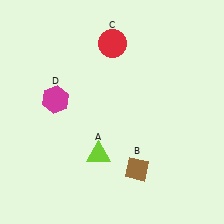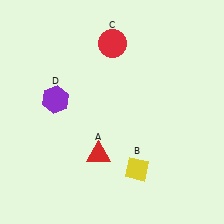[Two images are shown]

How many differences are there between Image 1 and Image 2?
There are 3 differences between the two images.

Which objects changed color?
A changed from lime to red. B changed from brown to yellow. D changed from magenta to purple.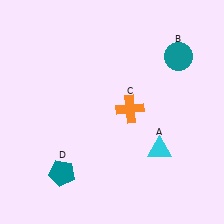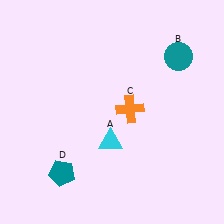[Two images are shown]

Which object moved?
The cyan triangle (A) moved left.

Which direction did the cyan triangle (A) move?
The cyan triangle (A) moved left.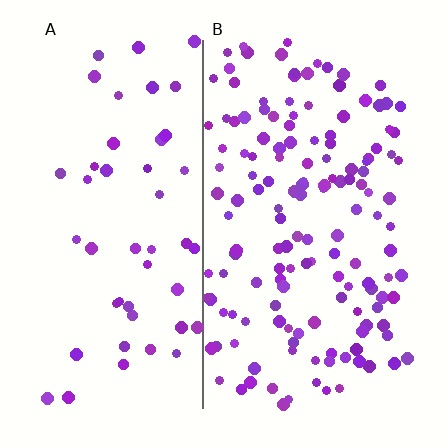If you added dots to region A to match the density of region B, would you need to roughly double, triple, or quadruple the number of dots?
Approximately triple.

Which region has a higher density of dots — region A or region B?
B (the right).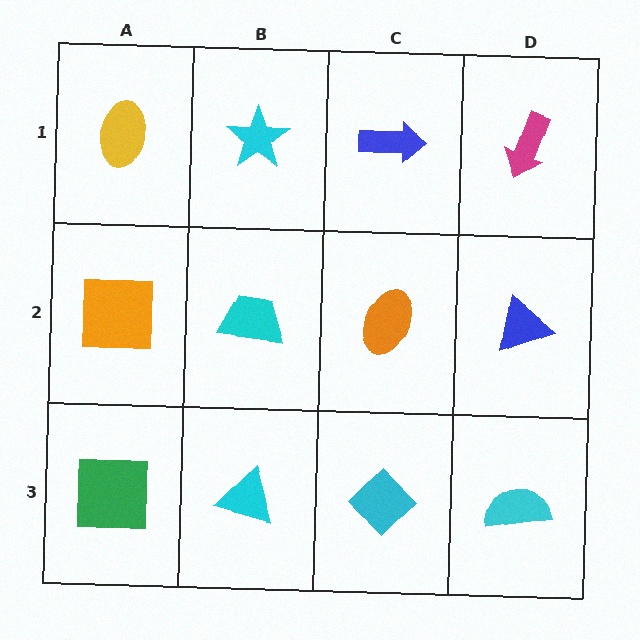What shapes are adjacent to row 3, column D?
A blue triangle (row 2, column D), a cyan diamond (row 3, column C).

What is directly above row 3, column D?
A blue triangle.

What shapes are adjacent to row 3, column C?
An orange ellipse (row 2, column C), a cyan triangle (row 3, column B), a cyan semicircle (row 3, column D).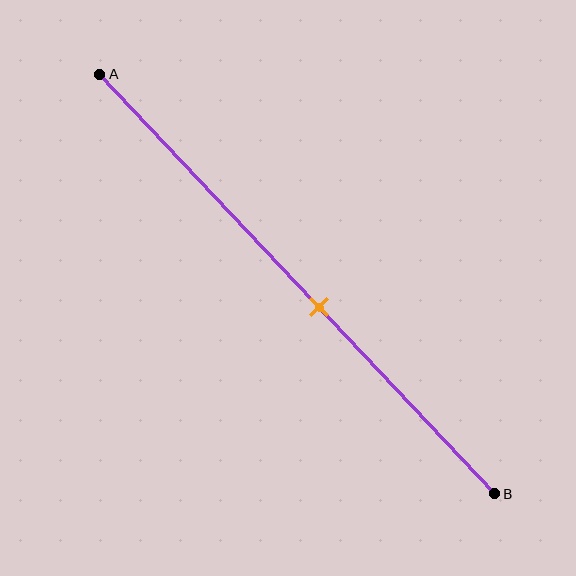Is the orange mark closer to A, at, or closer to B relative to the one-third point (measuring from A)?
The orange mark is closer to point B than the one-third point of segment AB.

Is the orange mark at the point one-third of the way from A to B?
No, the mark is at about 55% from A, not at the 33% one-third point.